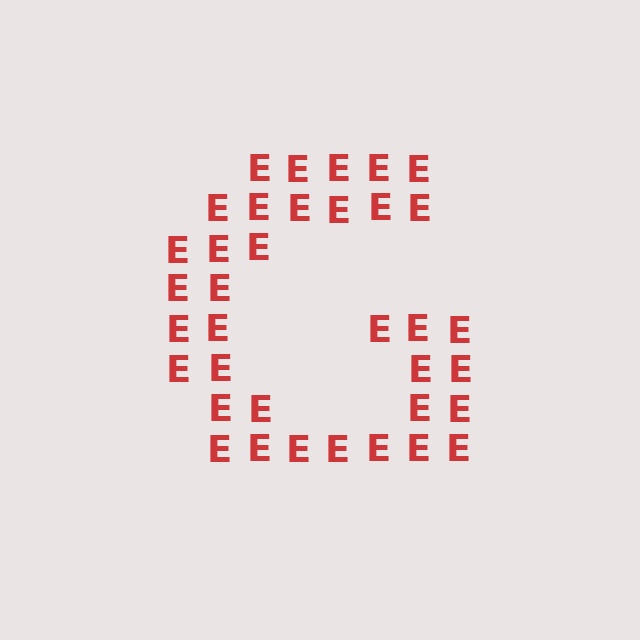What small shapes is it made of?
It is made of small letter E's.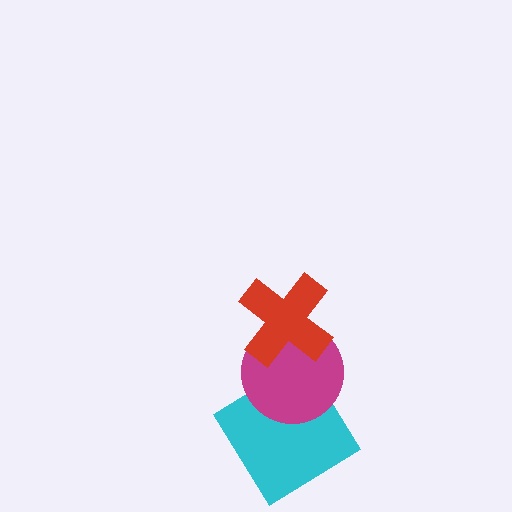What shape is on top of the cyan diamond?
The magenta circle is on top of the cyan diamond.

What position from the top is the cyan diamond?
The cyan diamond is 3rd from the top.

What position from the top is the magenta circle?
The magenta circle is 2nd from the top.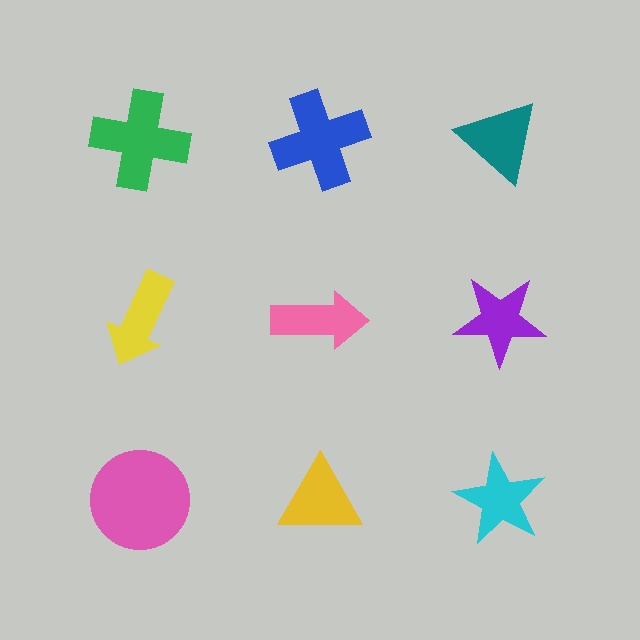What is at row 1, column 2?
A blue cross.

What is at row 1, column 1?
A green cross.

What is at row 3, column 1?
A pink circle.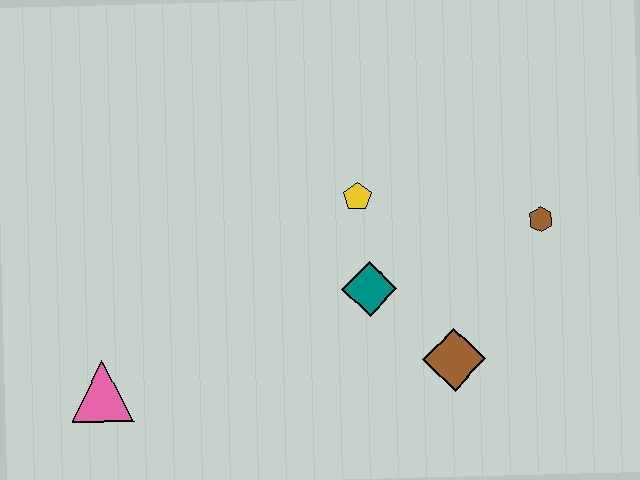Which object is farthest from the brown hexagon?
The pink triangle is farthest from the brown hexagon.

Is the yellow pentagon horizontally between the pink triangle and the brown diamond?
Yes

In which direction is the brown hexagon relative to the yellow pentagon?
The brown hexagon is to the right of the yellow pentagon.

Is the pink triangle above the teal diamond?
No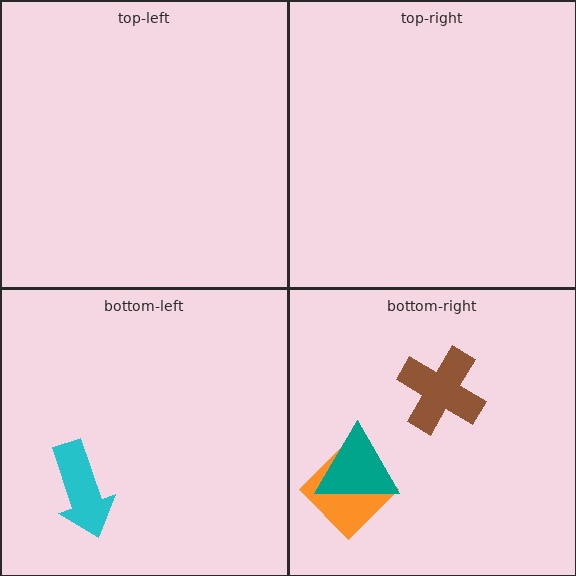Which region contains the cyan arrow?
The bottom-left region.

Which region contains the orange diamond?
The bottom-right region.